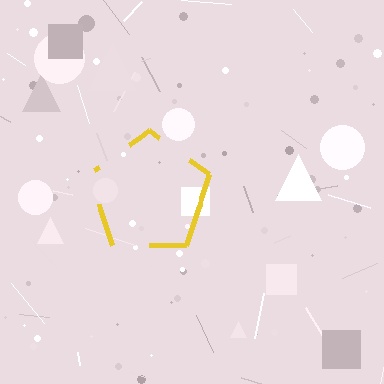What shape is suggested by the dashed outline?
The dashed outline suggests a pentagon.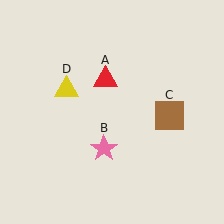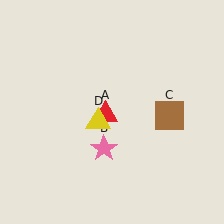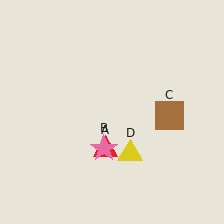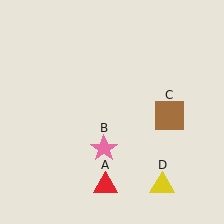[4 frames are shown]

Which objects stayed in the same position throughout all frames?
Pink star (object B) and brown square (object C) remained stationary.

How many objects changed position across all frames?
2 objects changed position: red triangle (object A), yellow triangle (object D).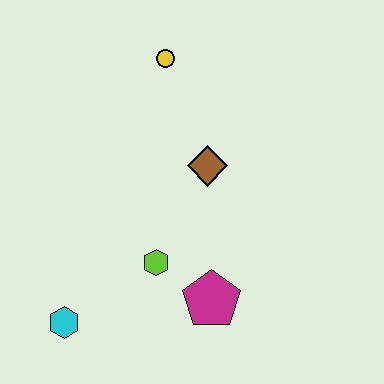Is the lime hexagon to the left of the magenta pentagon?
Yes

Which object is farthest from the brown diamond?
The cyan hexagon is farthest from the brown diamond.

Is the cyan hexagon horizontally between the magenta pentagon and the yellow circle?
No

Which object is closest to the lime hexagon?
The magenta pentagon is closest to the lime hexagon.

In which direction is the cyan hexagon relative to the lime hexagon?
The cyan hexagon is to the left of the lime hexagon.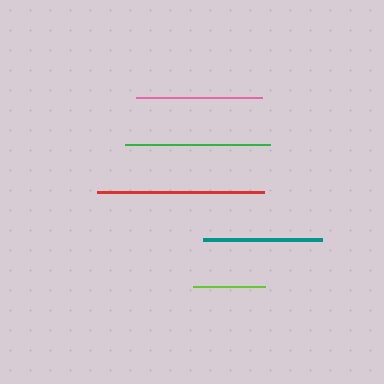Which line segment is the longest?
The red line is the longest at approximately 168 pixels.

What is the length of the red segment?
The red segment is approximately 168 pixels long.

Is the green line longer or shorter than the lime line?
The green line is longer than the lime line.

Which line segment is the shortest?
The lime line is the shortest at approximately 72 pixels.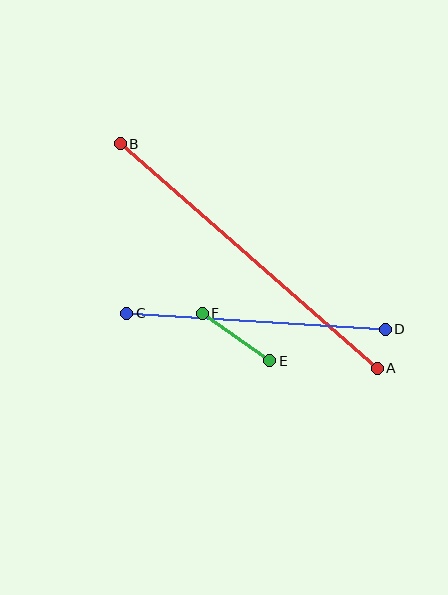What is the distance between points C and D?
The distance is approximately 259 pixels.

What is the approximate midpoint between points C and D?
The midpoint is at approximately (256, 321) pixels.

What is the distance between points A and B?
The distance is approximately 341 pixels.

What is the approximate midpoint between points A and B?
The midpoint is at approximately (249, 256) pixels.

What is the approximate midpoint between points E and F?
The midpoint is at approximately (236, 337) pixels.